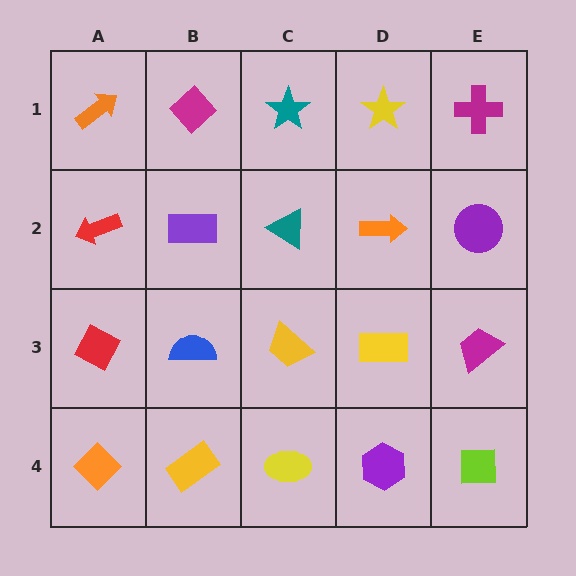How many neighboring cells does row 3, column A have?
3.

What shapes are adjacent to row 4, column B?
A blue semicircle (row 3, column B), an orange diamond (row 4, column A), a yellow ellipse (row 4, column C).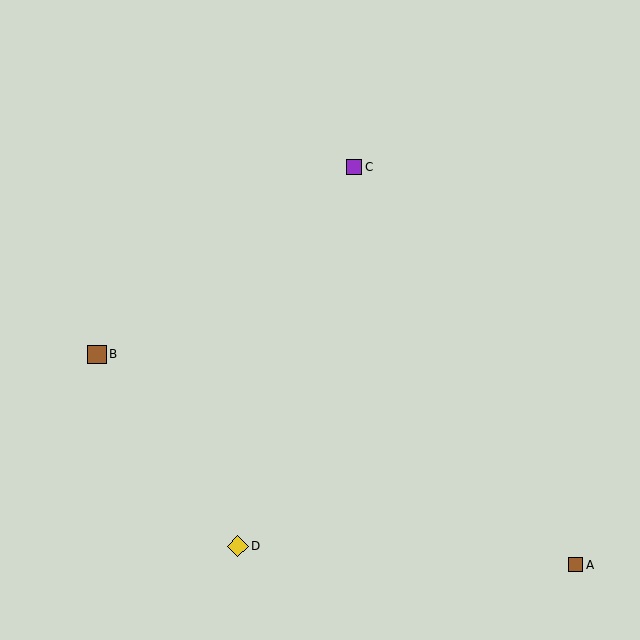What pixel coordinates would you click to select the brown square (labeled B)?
Click at (97, 354) to select the brown square B.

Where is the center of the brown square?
The center of the brown square is at (97, 354).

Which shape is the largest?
The yellow diamond (labeled D) is the largest.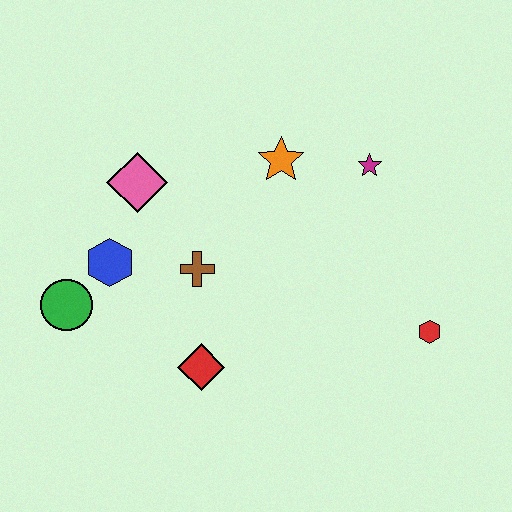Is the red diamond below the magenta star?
Yes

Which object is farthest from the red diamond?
The magenta star is farthest from the red diamond.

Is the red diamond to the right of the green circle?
Yes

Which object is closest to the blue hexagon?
The green circle is closest to the blue hexagon.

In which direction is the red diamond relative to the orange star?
The red diamond is below the orange star.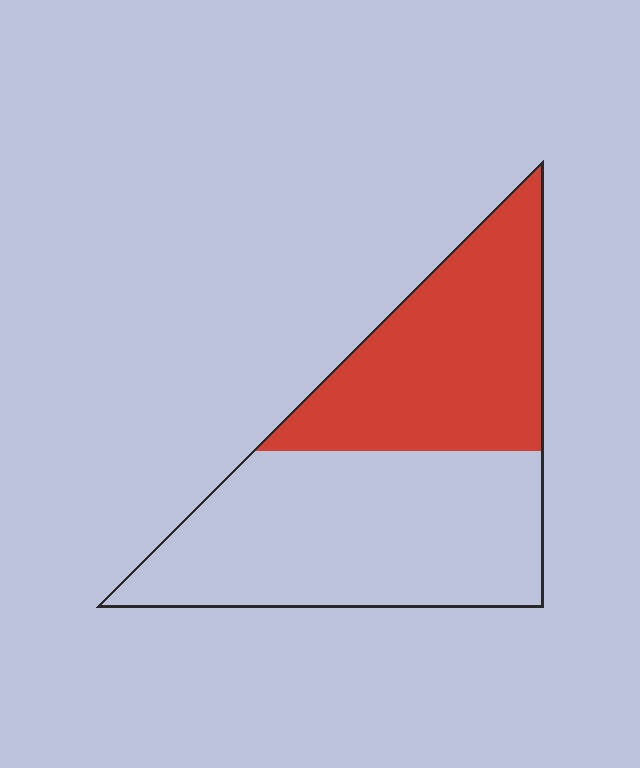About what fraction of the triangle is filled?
About two fifths (2/5).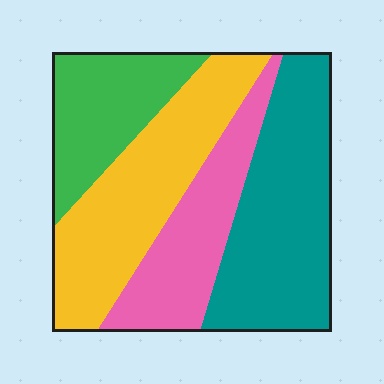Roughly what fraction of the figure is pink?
Pink takes up about one fifth (1/5) of the figure.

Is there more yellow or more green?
Yellow.